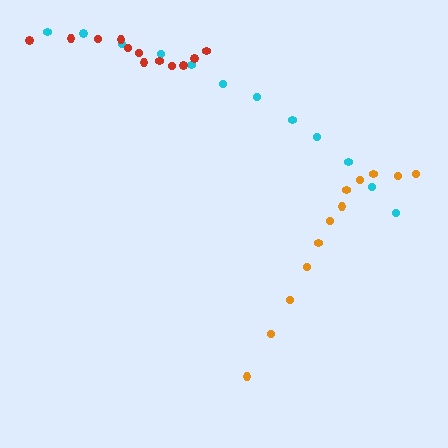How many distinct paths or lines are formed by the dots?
There are 3 distinct paths.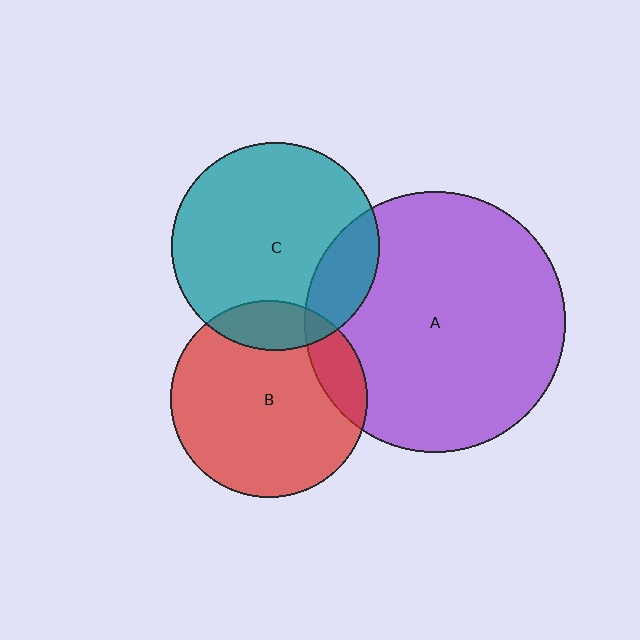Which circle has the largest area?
Circle A (purple).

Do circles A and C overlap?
Yes.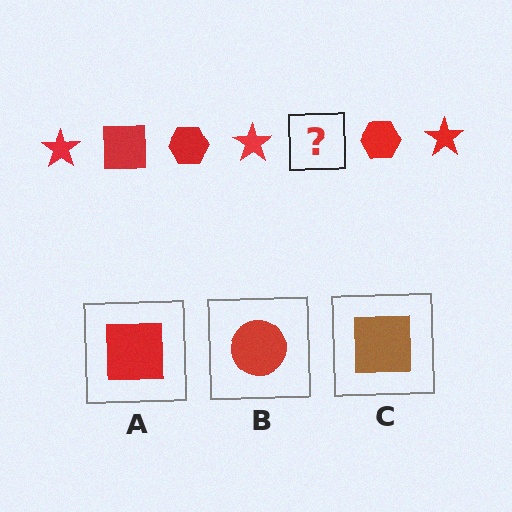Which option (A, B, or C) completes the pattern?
A.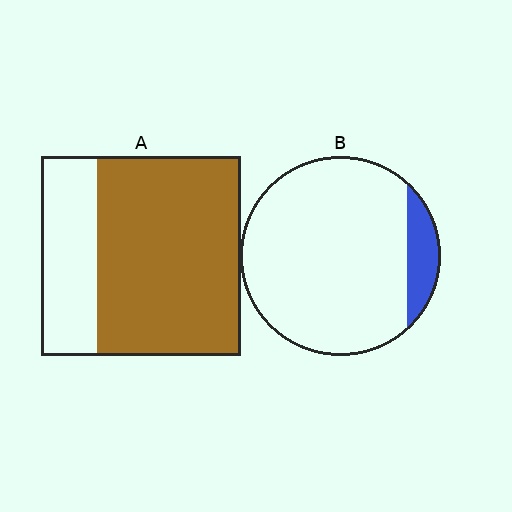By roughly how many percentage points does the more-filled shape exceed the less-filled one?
By roughly 60 percentage points (A over B).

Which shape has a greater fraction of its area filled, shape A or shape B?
Shape A.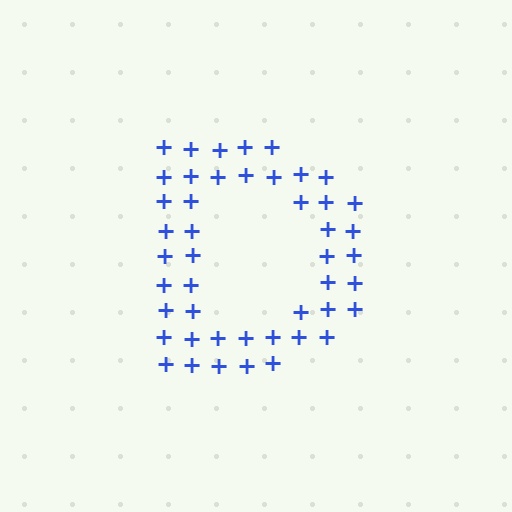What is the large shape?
The large shape is the letter D.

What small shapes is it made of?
It is made of small plus signs.